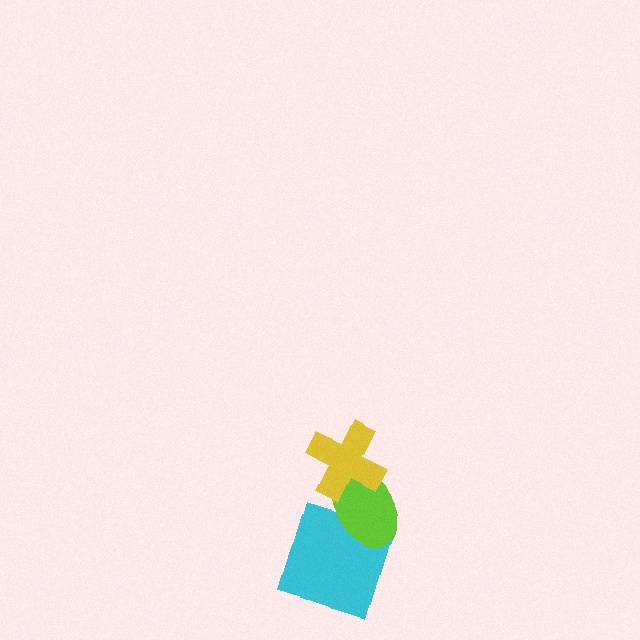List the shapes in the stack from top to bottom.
From top to bottom: the yellow cross, the lime ellipse, the cyan square.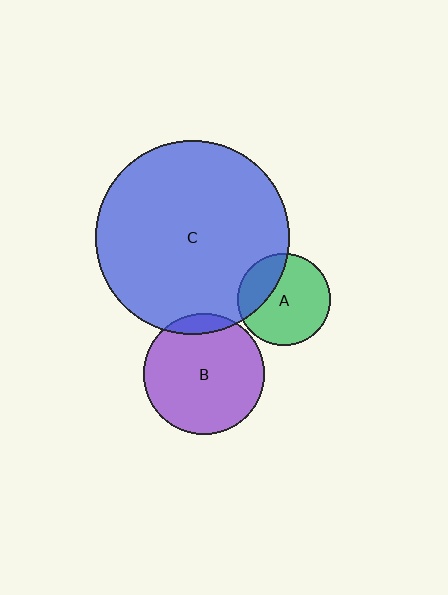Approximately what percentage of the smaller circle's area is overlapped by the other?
Approximately 10%.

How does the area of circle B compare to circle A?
Approximately 1.7 times.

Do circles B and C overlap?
Yes.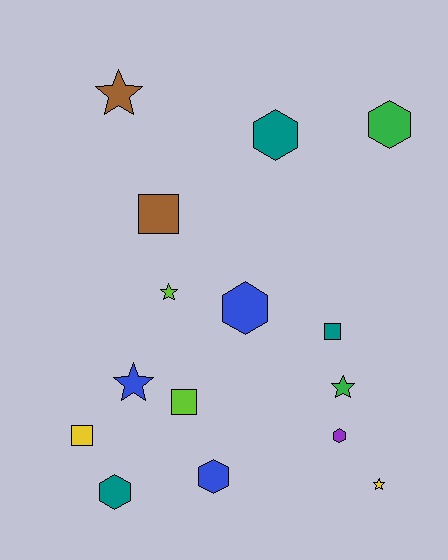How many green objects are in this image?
There are 2 green objects.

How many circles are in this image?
There are no circles.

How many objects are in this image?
There are 15 objects.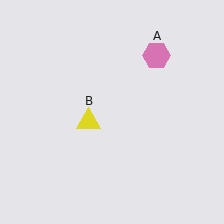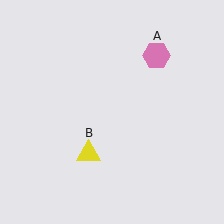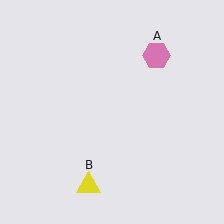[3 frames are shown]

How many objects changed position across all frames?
1 object changed position: yellow triangle (object B).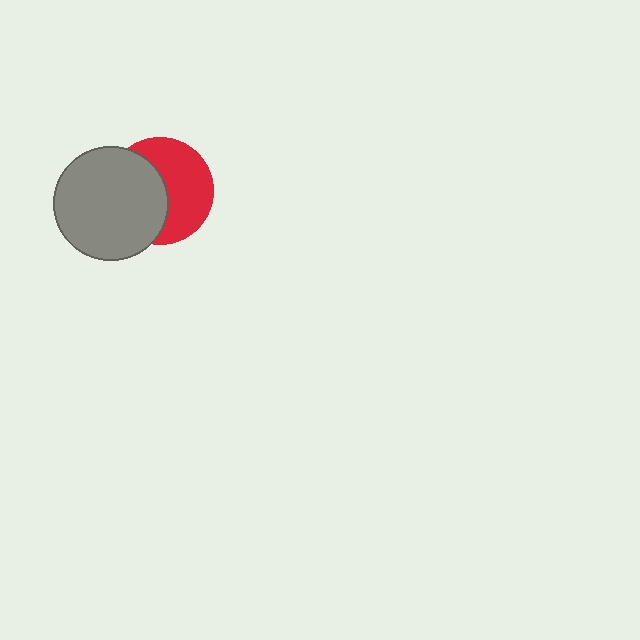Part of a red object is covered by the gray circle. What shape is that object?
It is a circle.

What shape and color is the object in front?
The object in front is a gray circle.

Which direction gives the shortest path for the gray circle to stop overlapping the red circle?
Moving left gives the shortest separation.